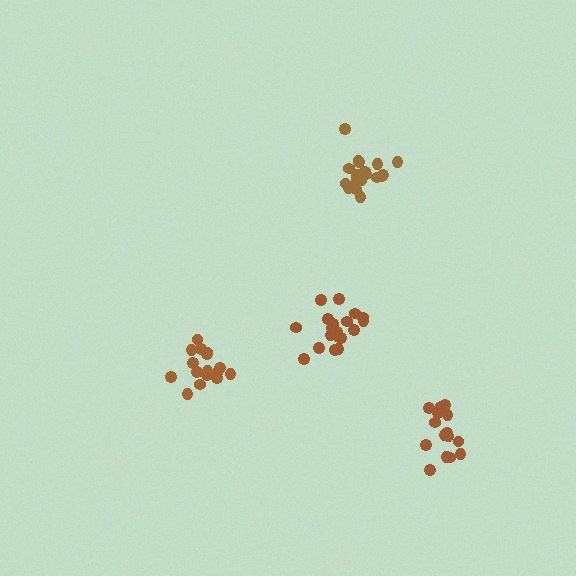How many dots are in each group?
Group 1: 16 dots, Group 2: 19 dots, Group 3: 19 dots, Group 4: 15 dots (69 total).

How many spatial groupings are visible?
There are 4 spatial groupings.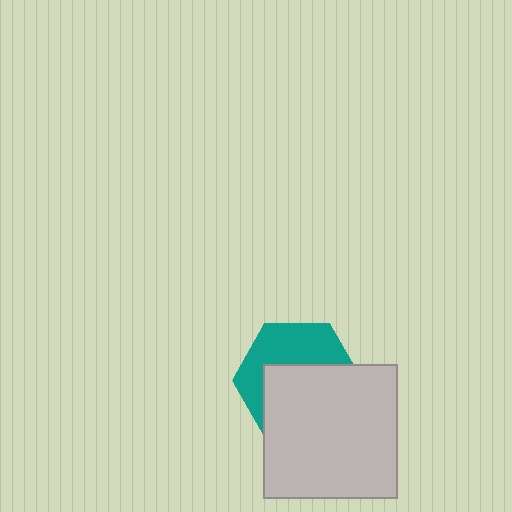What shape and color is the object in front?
The object in front is a light gray square.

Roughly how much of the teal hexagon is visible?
A small part of it is visible (roughly 44%).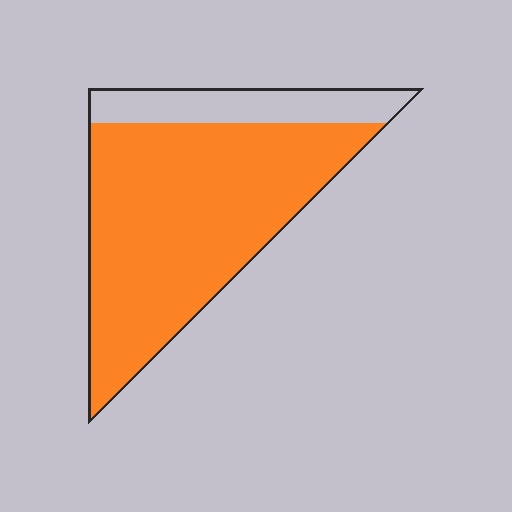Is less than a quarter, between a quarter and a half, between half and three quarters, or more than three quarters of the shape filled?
More than three quarters.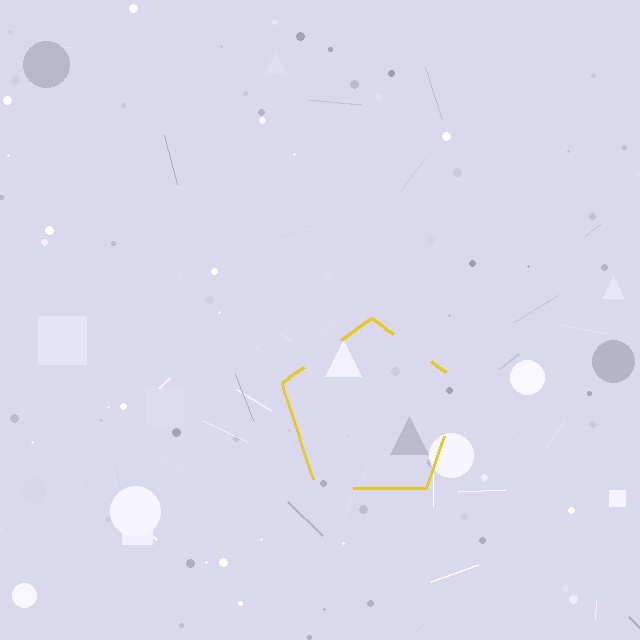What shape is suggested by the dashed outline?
The dashed outline suggests a pentagon.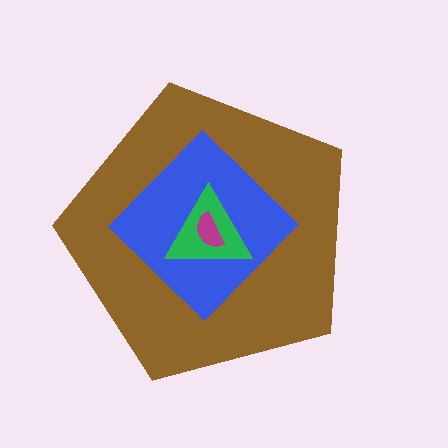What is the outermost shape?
The brown pentagon.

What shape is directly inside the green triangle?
The magenta semicircle.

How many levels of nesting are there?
4.